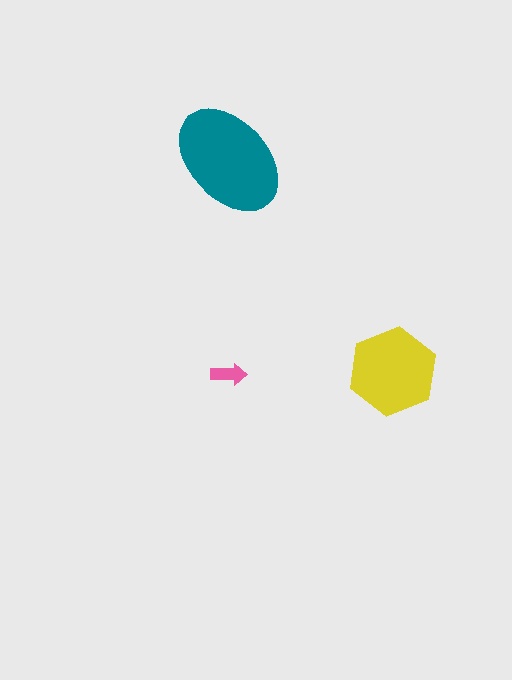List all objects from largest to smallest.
The teal ellipse, the yellow hexagon, the pink arrow.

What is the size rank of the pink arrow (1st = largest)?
3rd.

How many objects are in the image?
There are 3 objects in the image.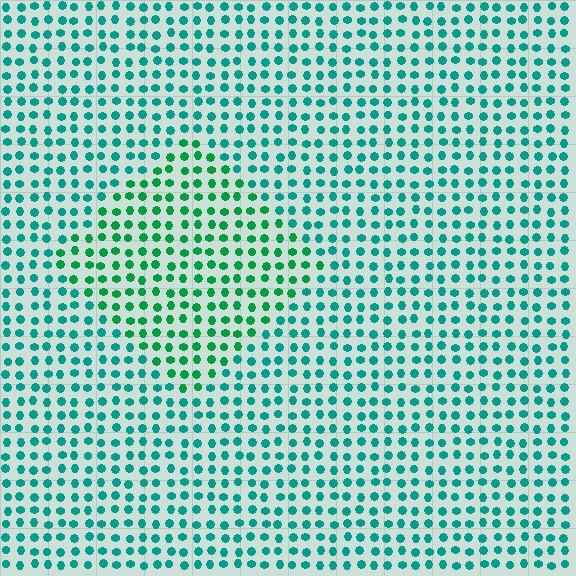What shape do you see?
I see a diamond.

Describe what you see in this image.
The image is filled with small teal elements in a uniform arrangement. A diamond-shaped region is visible where the elements are tinted to a slightly different hue, forming a subtle color boundary.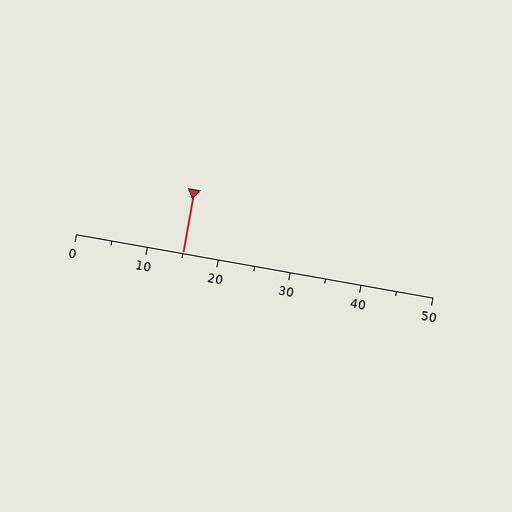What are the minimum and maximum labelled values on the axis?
The axis runs from 0 to 50.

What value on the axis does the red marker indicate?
The marker indicates approximately 15.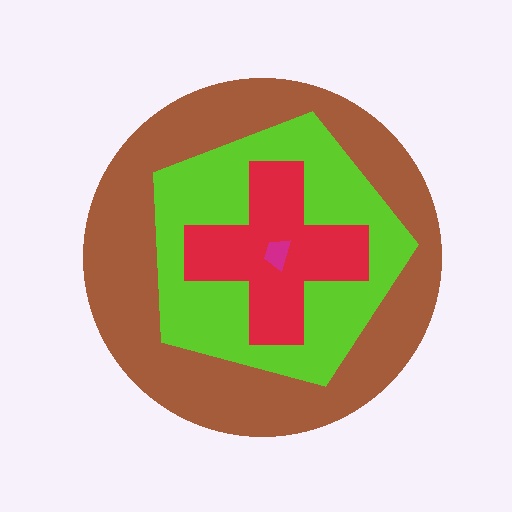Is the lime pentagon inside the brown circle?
Yes.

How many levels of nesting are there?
4.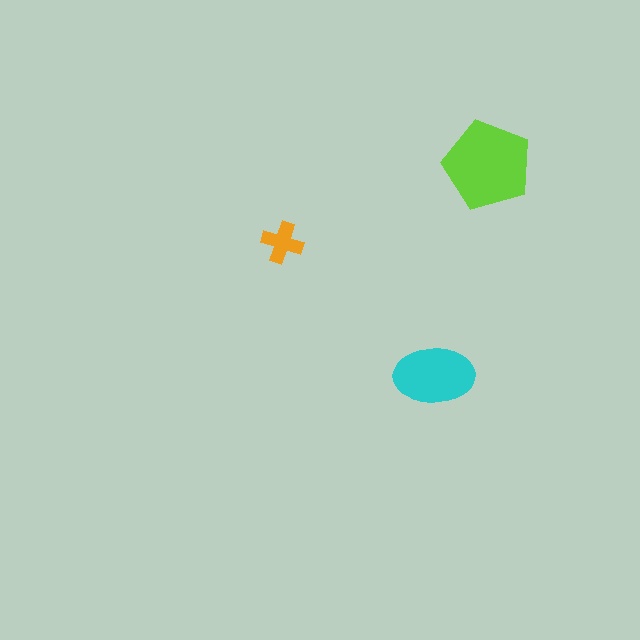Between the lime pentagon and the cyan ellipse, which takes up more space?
The lime pentagon.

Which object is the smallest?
The orange cross.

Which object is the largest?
The lime pentagon.